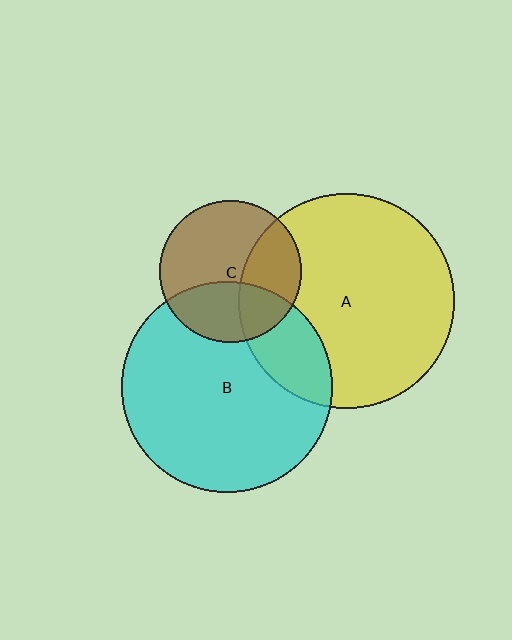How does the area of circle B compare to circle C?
Approximately 2.2 times.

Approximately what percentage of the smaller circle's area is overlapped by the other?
Approximately 20%.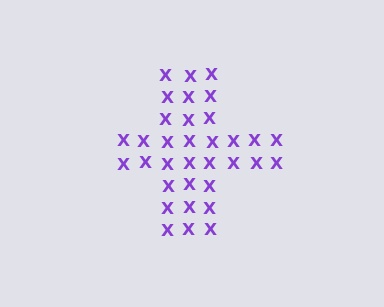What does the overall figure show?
The overall figure shows a cross.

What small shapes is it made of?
It is made of small letter X's.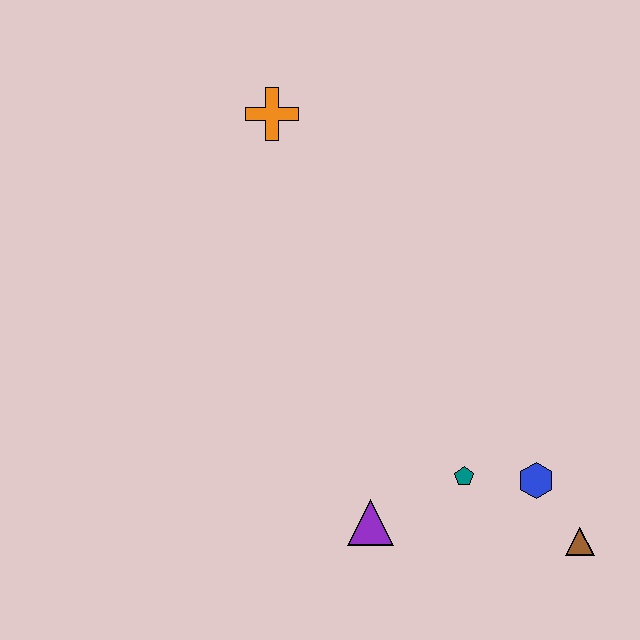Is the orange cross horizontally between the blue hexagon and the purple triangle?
No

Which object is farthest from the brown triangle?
The orange cross is farthest from the brown triangle.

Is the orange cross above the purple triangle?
Yes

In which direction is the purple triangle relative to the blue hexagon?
The purple triangle is to the left of the blue hexagon.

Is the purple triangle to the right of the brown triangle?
No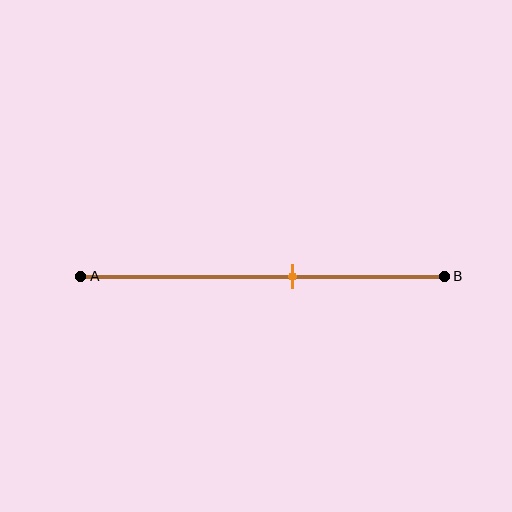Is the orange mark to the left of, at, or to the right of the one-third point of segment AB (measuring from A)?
The orange mark is to the right of the one-third point of segment AB.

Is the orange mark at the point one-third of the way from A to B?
No, the mark is at about 60% from A, not at the 33% one-third point.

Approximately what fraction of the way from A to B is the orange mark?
The orange mark is approximately 60% of the way from A to B.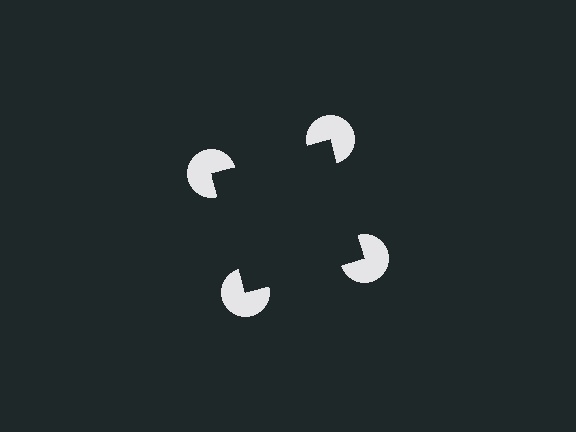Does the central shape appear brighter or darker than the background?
It typically appears slightly darker than the background, even though no actual brightness change is drawn.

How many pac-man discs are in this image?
There are 4 — one at each vertex of the illusory square.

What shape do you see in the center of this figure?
An illusory square — its edges are inferred from the aligned wedge cuts in the pac-man discs, not physically drawn.